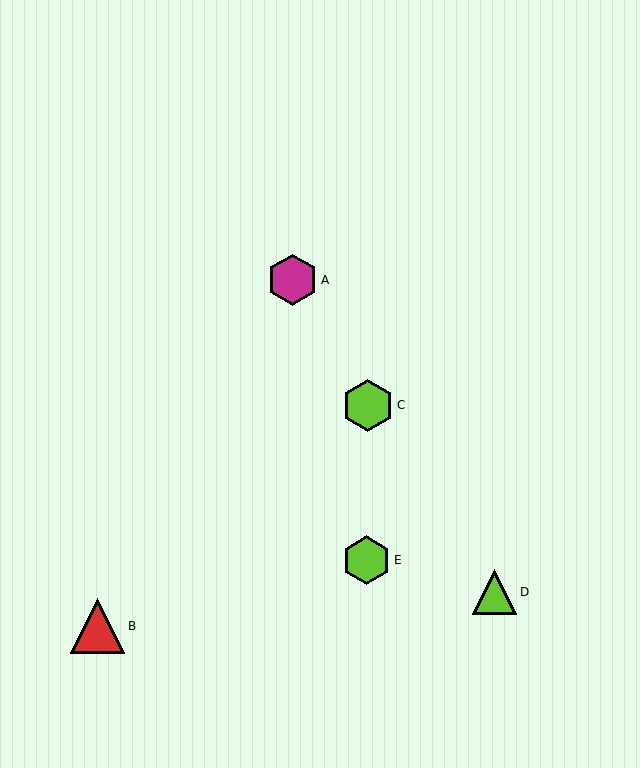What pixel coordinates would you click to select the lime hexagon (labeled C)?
Click at (368, 405) to select the lime hexagon C.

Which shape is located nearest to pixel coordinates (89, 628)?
The red triangle (labeled B) at (97, 626) is nearest to that location.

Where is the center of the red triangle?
The center of the red triangle is at (97, 626).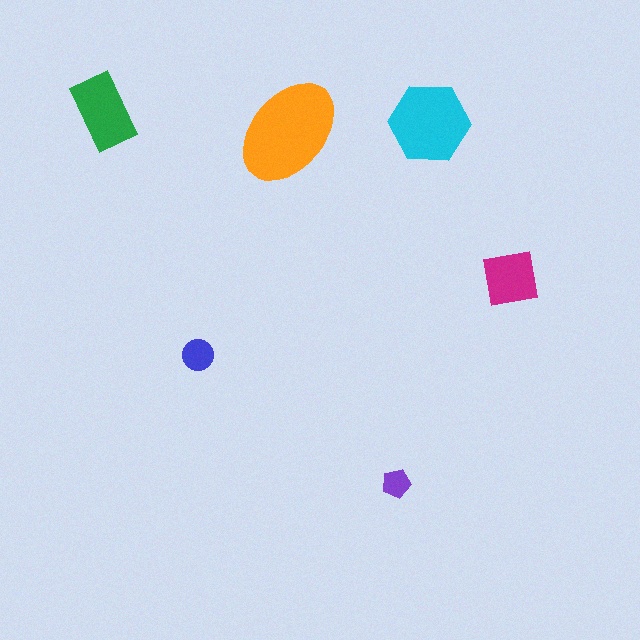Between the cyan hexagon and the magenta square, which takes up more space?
The cyan hexagon.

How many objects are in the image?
There are 6 objects in the image.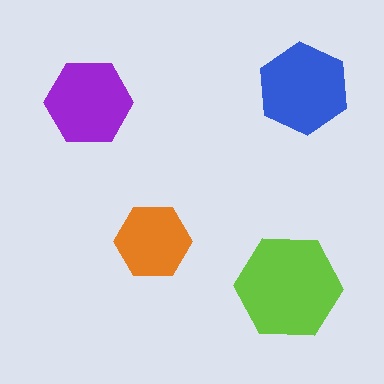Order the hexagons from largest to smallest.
the lime one, the blue one, the purple one, the orange one.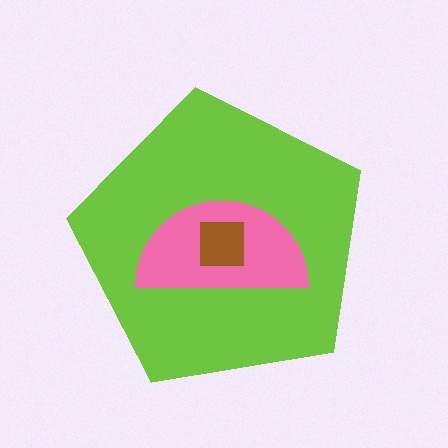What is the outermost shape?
The lime pentagon.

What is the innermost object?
The brown square.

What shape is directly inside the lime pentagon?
The pink semicircle.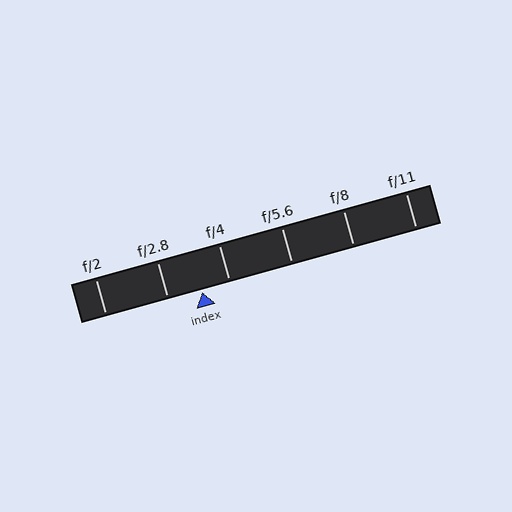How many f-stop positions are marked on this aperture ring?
There are 6 f-stop positions marked.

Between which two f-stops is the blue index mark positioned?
The index mark is between f/2.8 and f/4.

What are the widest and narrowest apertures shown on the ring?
The widest aperture shown is f/2 and the narrowest is f/11.